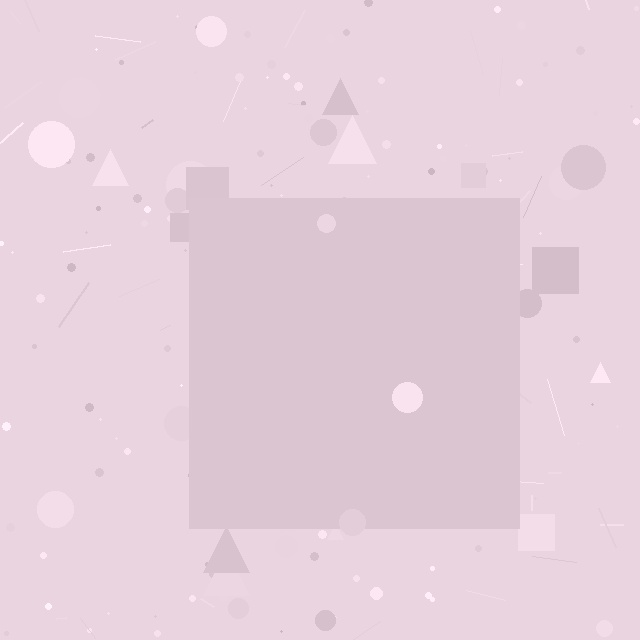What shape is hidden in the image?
A square is hidden in the image.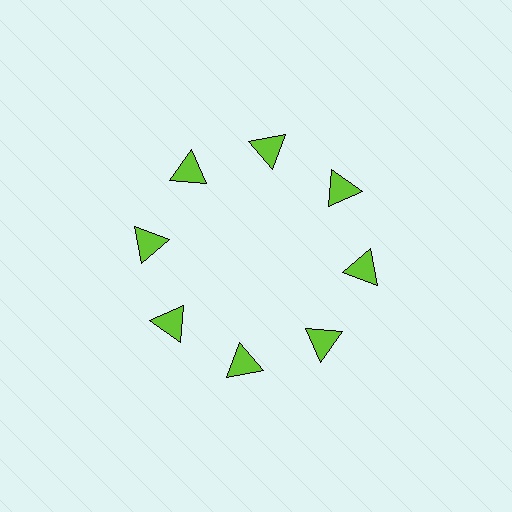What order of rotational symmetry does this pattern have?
This pattern has 8-fold rotational symmetry.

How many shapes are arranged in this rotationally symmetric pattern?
There are 8 shapes, arranged in 8 groups of 1.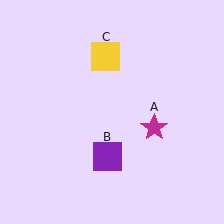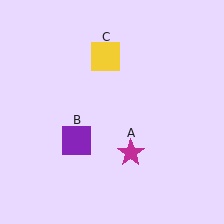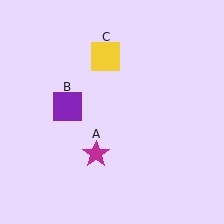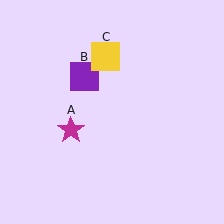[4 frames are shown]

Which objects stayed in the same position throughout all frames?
Yellow square (object C) remained stationary.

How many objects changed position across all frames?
2 objects changed position: magenta star (object A), purple square (object B).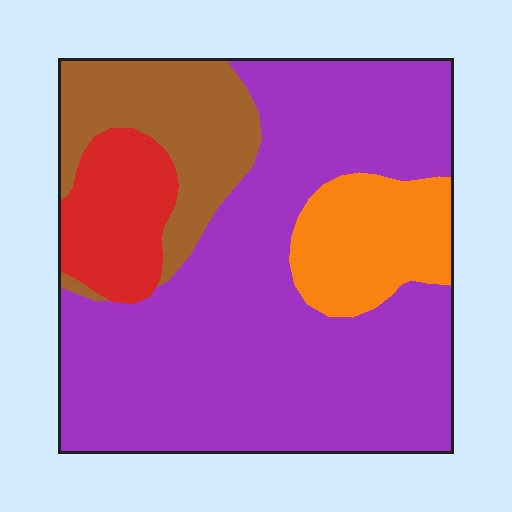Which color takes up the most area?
Purple, at roughly 60%.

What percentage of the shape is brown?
Brown takes up about one sixth (1/6) of the shape.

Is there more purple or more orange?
Purple.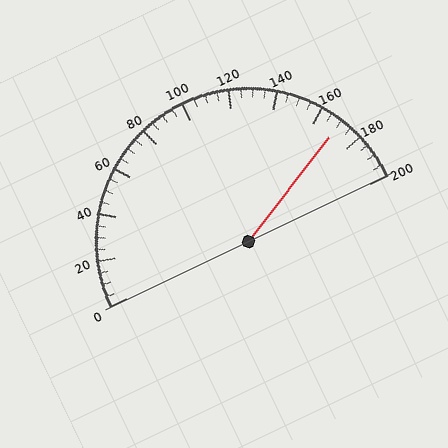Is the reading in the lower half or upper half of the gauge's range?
The reading is in the upper half of the range (0 to 200).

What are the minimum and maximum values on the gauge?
The gauge ranges from 0 to 200.